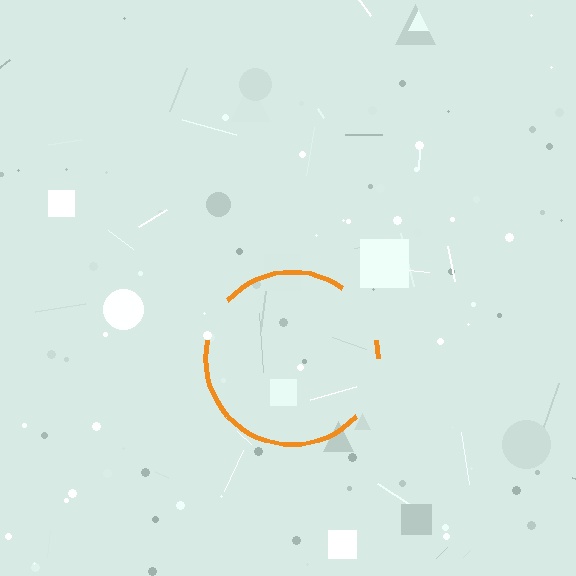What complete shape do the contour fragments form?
The contour fragments form a circle.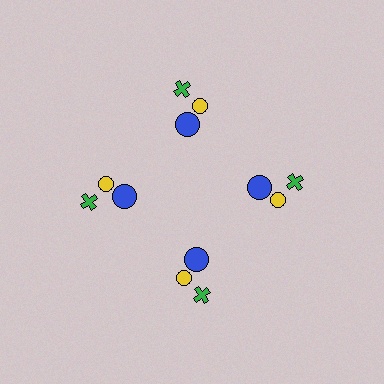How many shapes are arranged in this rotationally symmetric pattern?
There are 12 shapes, arranged in 4 groups of 3.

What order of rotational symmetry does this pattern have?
This pattern has 4-fold rotational symmetry.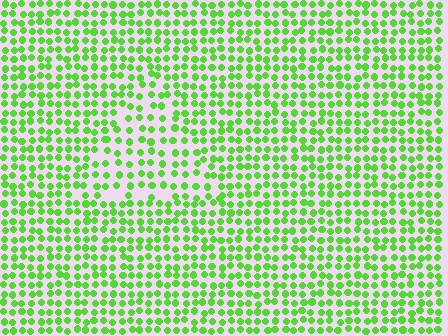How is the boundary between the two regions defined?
The boundary is defined by a change in element density (approximately 1.5x ratio). All elements are the same color, size, and shape.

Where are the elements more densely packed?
The elements are more densely packed outside the triangle boundary.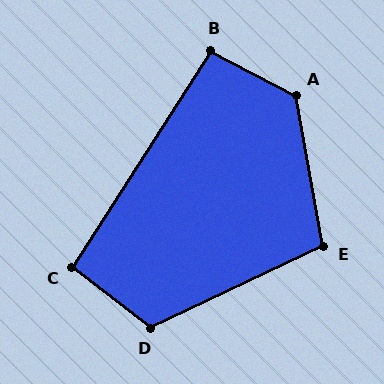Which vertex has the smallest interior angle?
C, at approximately 95 degrees.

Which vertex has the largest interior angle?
A, at approximately 127 degrees.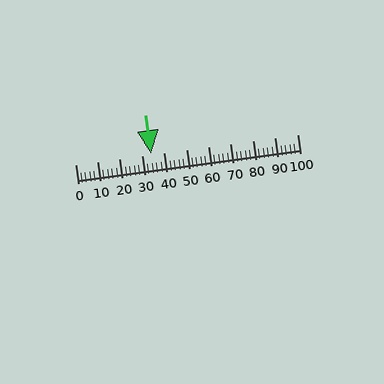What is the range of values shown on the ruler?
The ruler shows values from 0 to 100.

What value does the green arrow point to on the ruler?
The green arrow points to approximately 34.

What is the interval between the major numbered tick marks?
The major tick marks are spaced 10 units apart.